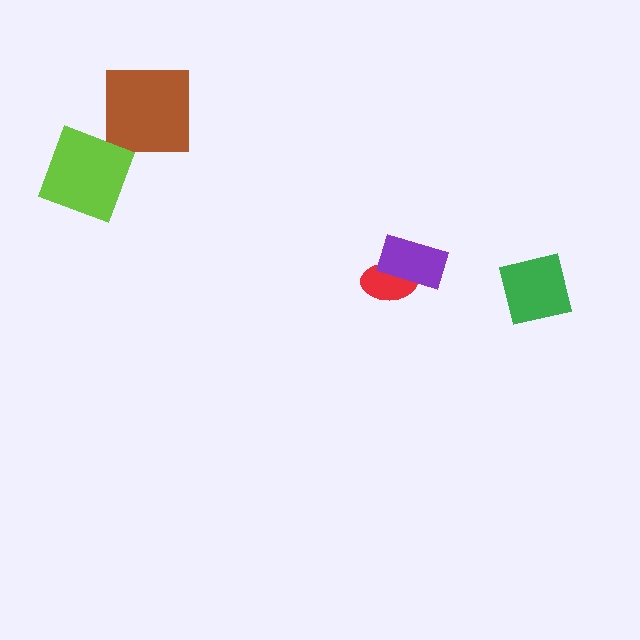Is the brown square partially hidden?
No, no other shape covers it.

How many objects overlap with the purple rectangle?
1 object overlaps with the purple rectangle.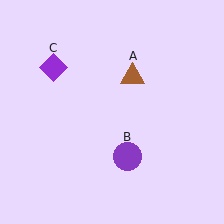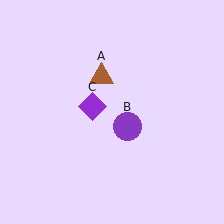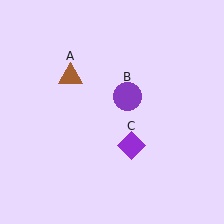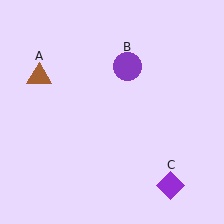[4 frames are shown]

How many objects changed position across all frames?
3 objects changed position: brown triangle (object A), purple circle (object B), purple diamond (object C).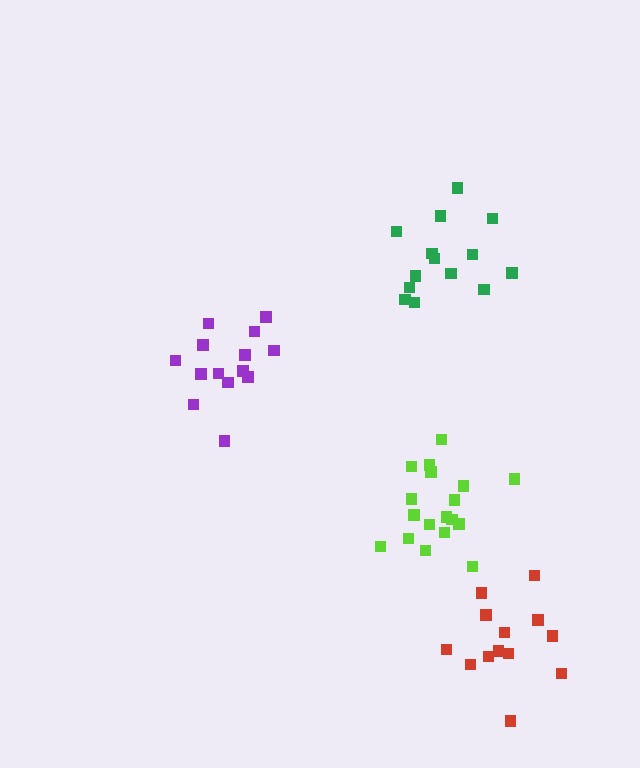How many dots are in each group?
Group 1: 18 dots, Group 2: 13 dots, Group 3: 14 dots, Group 4: 14 dots (59 total).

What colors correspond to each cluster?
The clusters are colored: lime, red, purple, green.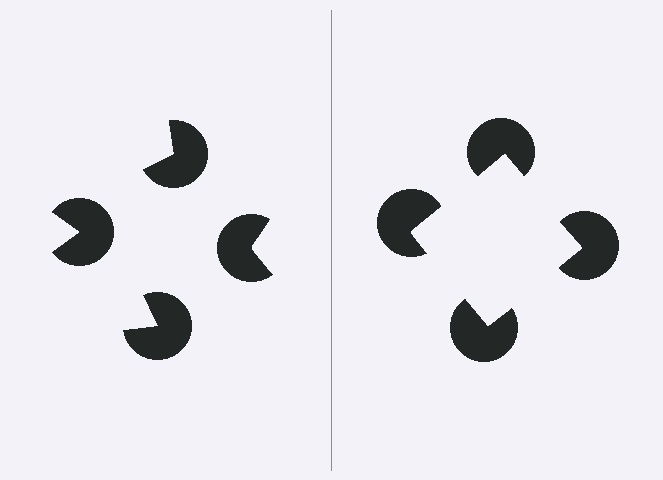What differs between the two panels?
The pac-man discs are positioned identically on both sides; only the wedge orientations differ. On the right they align to a square; on the left they are misaligned.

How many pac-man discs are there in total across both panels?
8 — 4 on each side.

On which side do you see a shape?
An illusory square appears on the right side. On the left side the wedge cuts are rotated, so no coherent shape forms.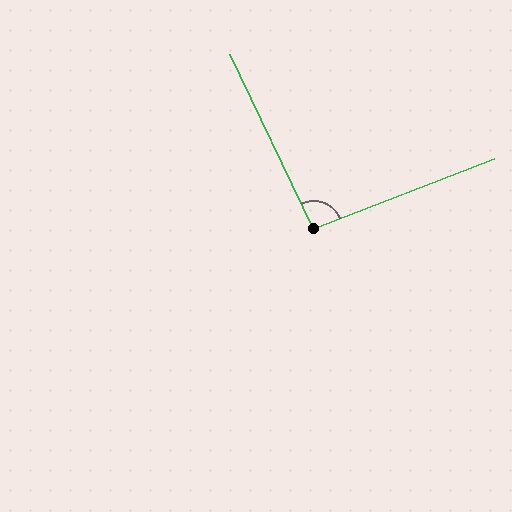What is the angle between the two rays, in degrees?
Approximately 94 degrees.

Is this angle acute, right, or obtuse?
It is approximately a right angle.